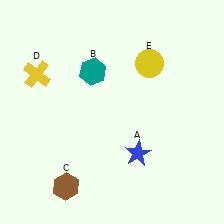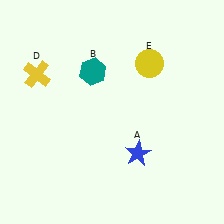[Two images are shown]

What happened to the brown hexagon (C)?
The brown hexagon (C) was removed in Image 2. It was in the bottom-left area of Image 1.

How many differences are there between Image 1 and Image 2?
There is 1 difference between the two images.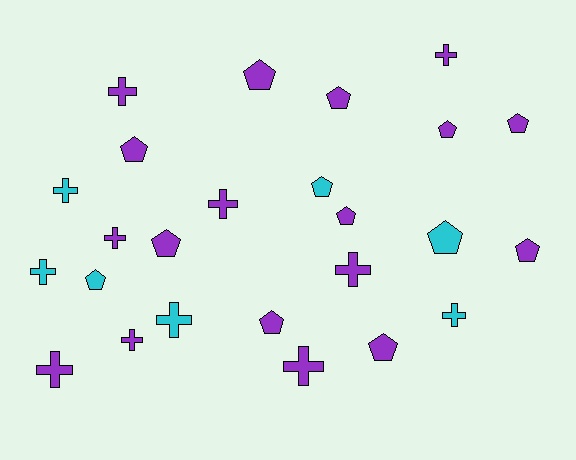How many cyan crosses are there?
There are 4 cyan crosses.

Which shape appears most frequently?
Pentagon, with 13 objects.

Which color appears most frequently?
Purple, with 18 objects.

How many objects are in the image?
There are 25 objects.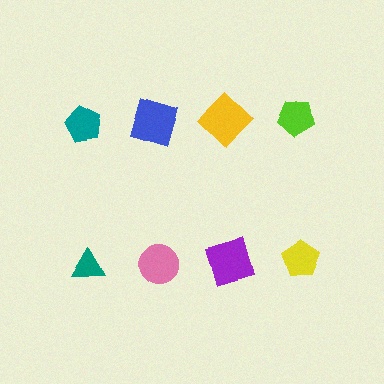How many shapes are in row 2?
4 shapes.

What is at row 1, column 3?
A yellow diamond.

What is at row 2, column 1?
A teal triangle.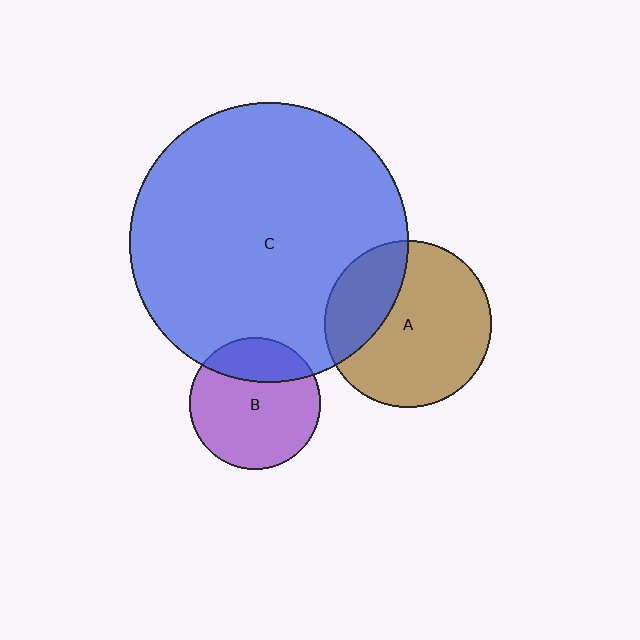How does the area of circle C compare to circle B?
Approximately 4.5 times.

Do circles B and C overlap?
Yes.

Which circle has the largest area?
Circle C (blue).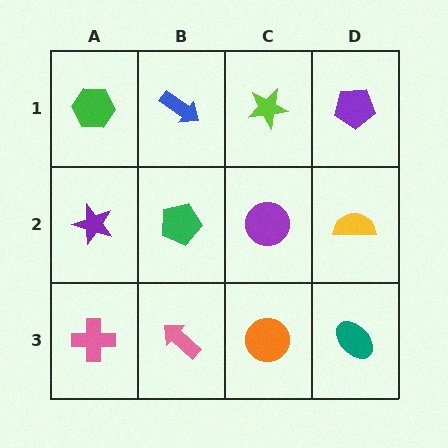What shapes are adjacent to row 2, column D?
A purple pentagon (row 1, column D), a teal ellipse (row 3, column D), a purple circle (row 2, column C).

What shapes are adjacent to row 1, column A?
A purple star (row 2, column A), a blue arrow (row 1, column B).